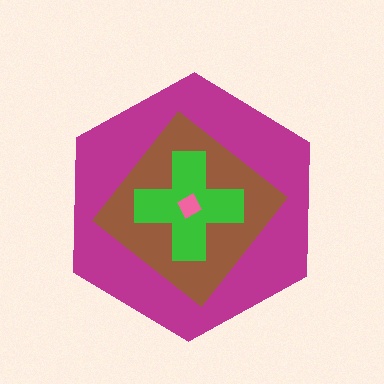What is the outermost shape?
The magenta hexagon.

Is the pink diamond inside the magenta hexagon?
Yes.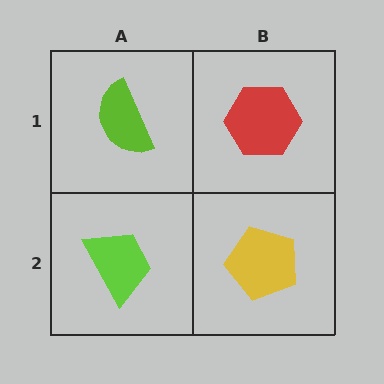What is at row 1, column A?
A lime semicircle.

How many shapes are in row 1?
2 shapes.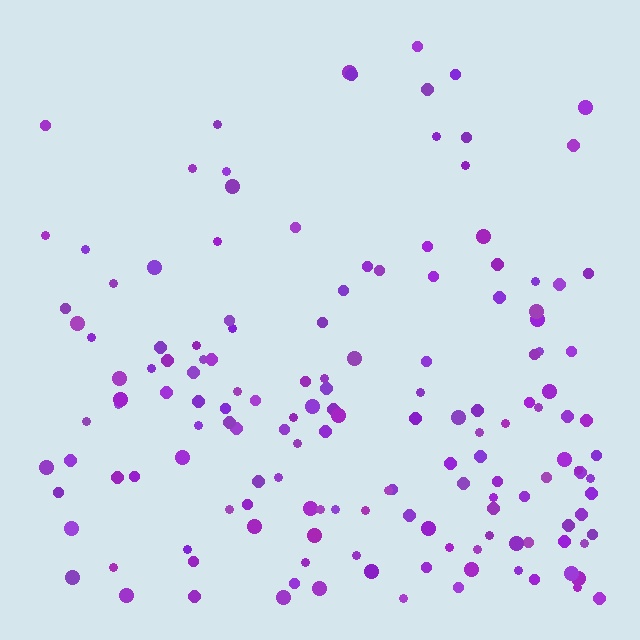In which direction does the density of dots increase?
From top to bottom, with the bottom side densest.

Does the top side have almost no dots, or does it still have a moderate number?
Still a moderate number, just noticeably fewer than the bottom.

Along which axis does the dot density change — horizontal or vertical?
Vertical.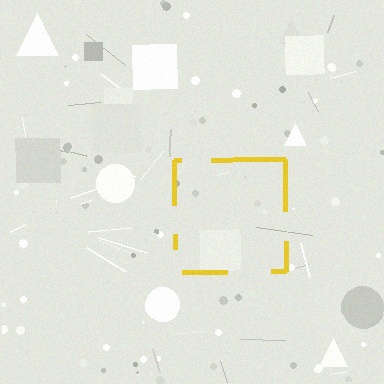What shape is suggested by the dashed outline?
The dashed outline suggests a square.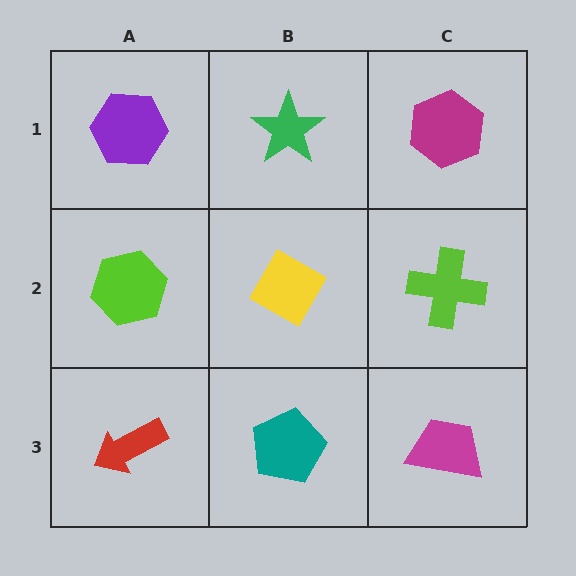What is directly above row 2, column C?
A magenta hexagon.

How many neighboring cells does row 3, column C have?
2.